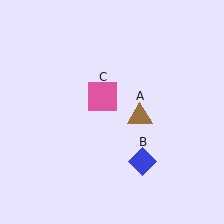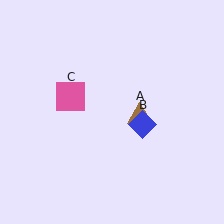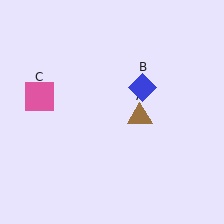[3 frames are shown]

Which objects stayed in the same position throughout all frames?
Brown triangle (object A) remained stationary.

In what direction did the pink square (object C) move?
The pink square (object C) moved left.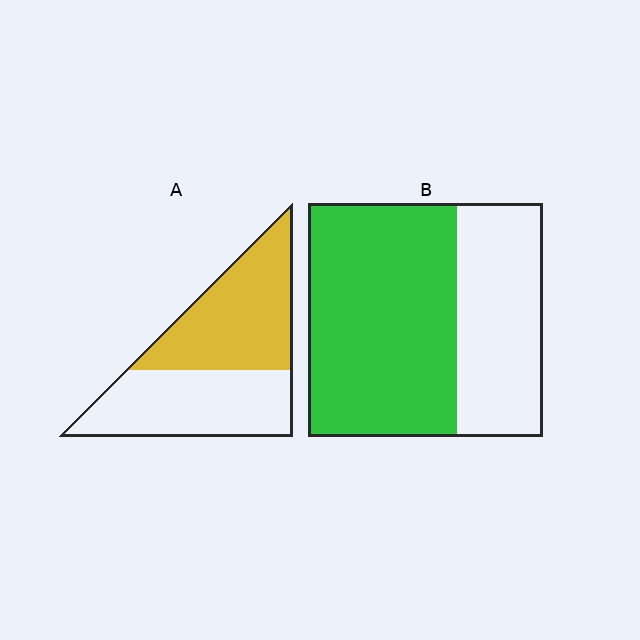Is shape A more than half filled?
Roughly half.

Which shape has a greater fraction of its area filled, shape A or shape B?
Shape B.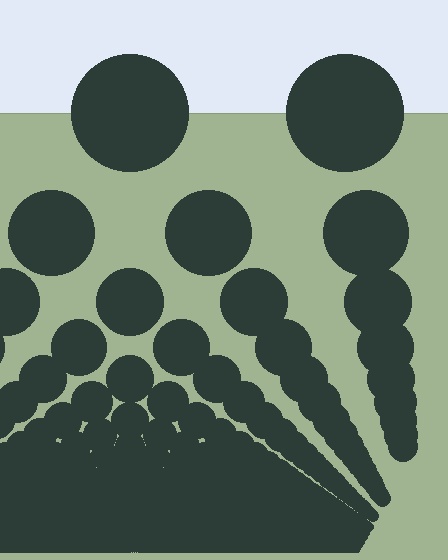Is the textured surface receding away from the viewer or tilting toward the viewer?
The surface appears to tilt toward the viewer. Texture elements get larger and sparser toward the top.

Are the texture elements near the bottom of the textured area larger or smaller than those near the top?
Smaller. The gradient is inverted — elements near the bottom are smaller and denser.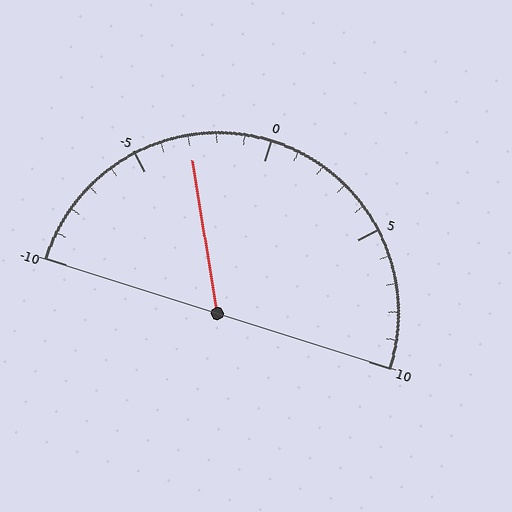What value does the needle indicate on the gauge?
The needle indicates approximately -3.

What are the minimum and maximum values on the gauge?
The gauge ranges from -10 to 10.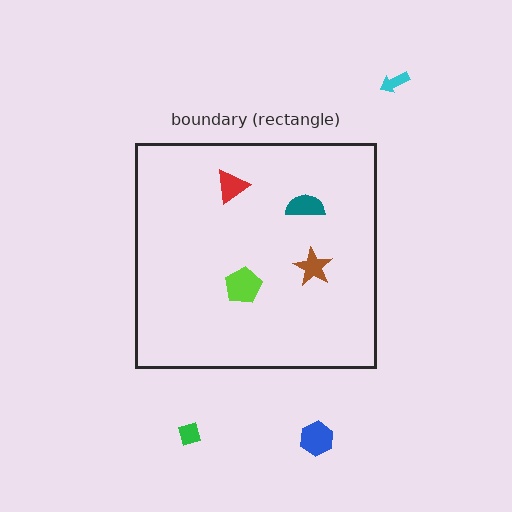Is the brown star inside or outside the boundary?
Inside.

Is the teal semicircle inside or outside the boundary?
Inside.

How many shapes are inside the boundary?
4 inside, 3 outside.